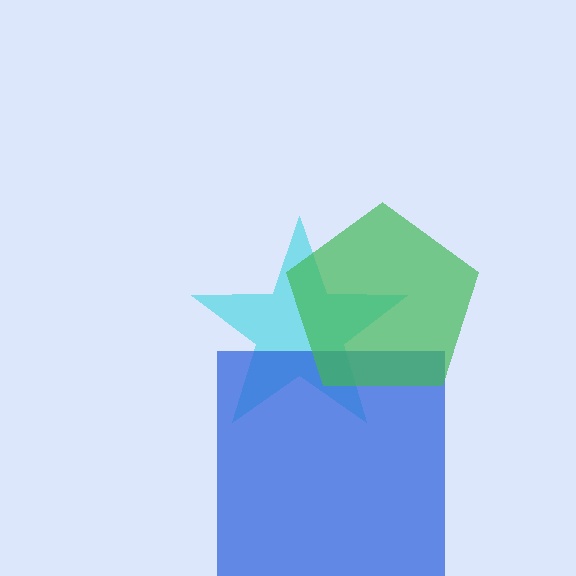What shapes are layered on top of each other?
The layered shapes are: a cyan star, a blue square, a green pentagon.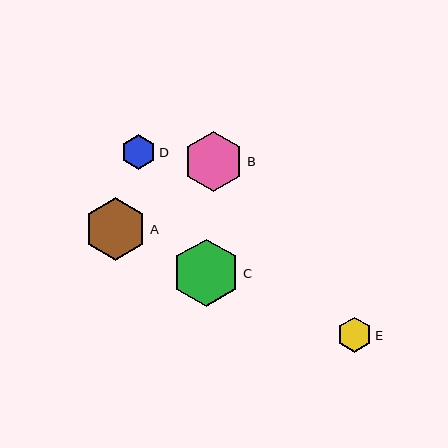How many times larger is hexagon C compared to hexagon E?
Hexagon C is approximately 1.9 times the size of hexagon E.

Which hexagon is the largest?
Hexagon C is the largest with a size of approximately 68 pixels.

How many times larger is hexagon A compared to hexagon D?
Hexagon A is approximately 1.8 times the size of hexagon D.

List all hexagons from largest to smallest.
From largest to smallest: C, A, B, E, D.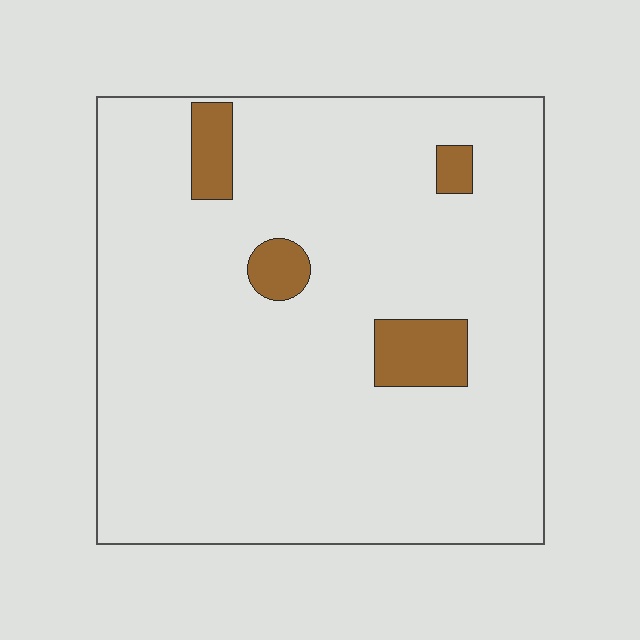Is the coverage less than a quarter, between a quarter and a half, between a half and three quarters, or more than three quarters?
Less than a quarter.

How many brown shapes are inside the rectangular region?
4.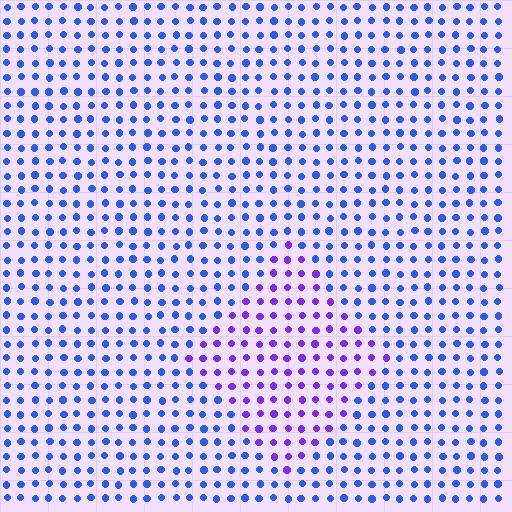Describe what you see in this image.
The image is filled with small blue elements in a uniform arrangement. A diamond-shaped region is visible where the elements are tinted to a slightly different hue, forming a subtle color boundary.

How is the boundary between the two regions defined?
The boundary is defined purely by a slight shift in hue (about 42 degrees). Spacing, size, and orientation are identical on both sides.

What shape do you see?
I see a diamond.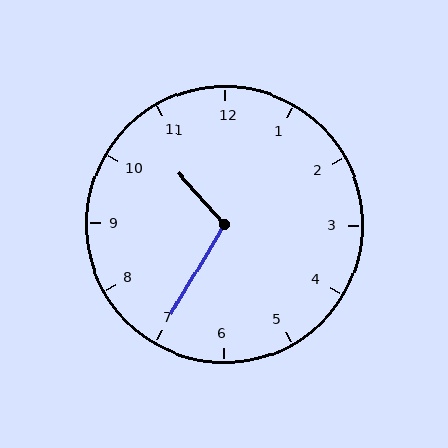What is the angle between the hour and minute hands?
Approximately 108 degrees.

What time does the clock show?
10:35.